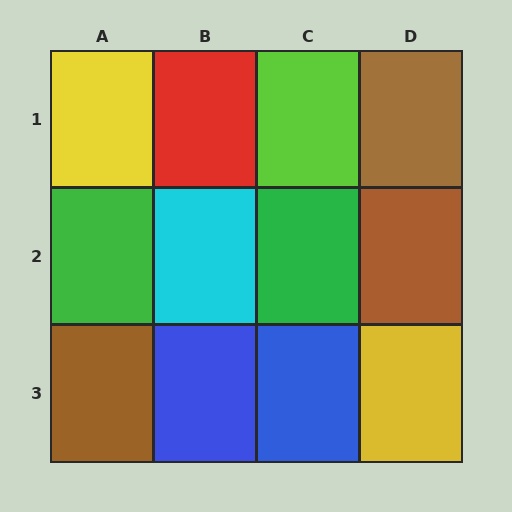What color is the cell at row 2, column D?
Brown.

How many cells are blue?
2 cells are blue.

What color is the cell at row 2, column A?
Green.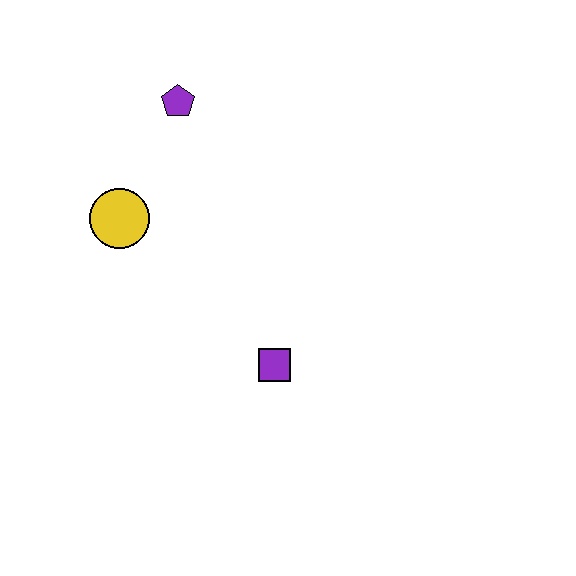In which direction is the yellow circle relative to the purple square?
The yellow circle is to the left of the purple square.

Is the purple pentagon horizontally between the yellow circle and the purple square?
Yes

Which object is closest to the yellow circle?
The purple pentagon is closest to the yellow circle.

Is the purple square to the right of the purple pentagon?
Yes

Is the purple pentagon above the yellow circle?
Yes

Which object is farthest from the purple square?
The purple pentagon is farthest from the purple square.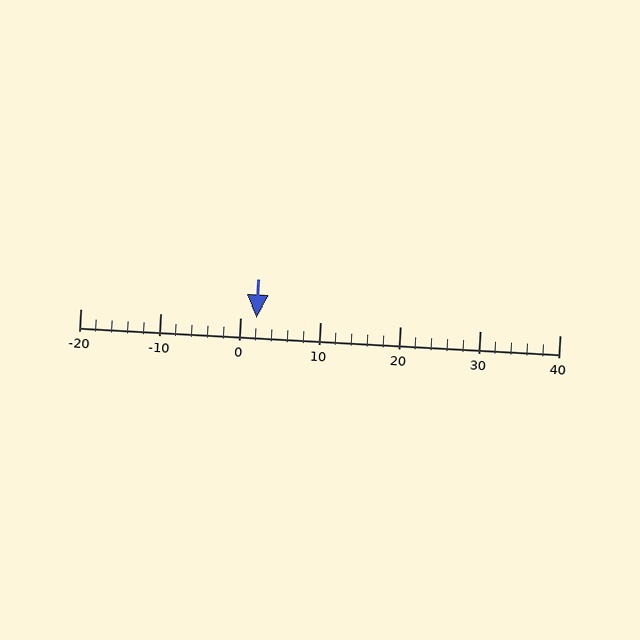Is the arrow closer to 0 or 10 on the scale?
The arrow is closer to 0.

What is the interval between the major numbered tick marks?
The major tick marks are spaced 10 units apart.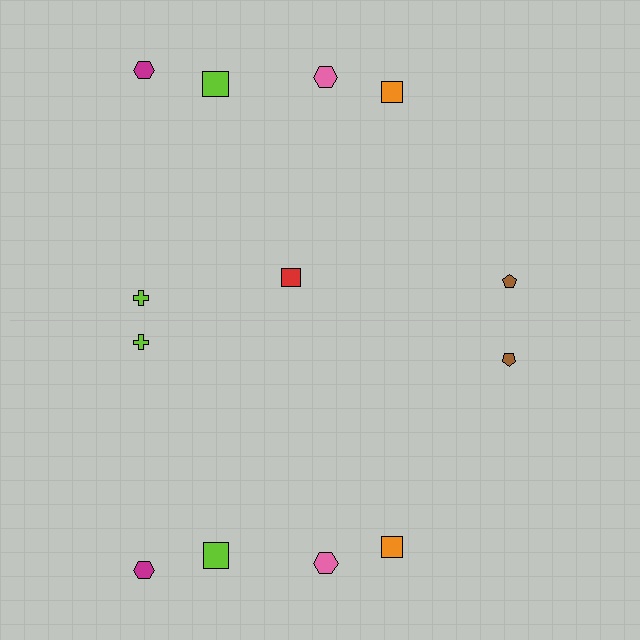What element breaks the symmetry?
A red square is missing from the bottom side.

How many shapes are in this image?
There are 13 shapes in this image.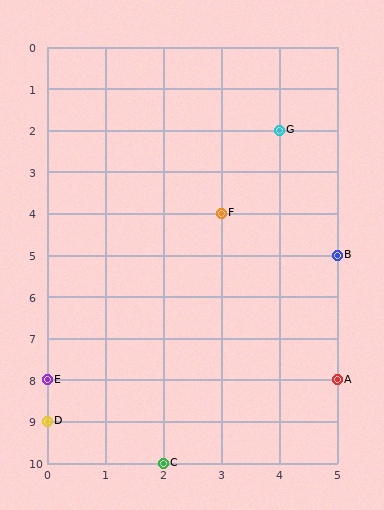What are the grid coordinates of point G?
Point G is at grid coordinates (4, 2).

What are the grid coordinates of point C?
Point C is at grid coordinates (2, 10).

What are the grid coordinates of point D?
Point D is at grid coordinates (0, 9).